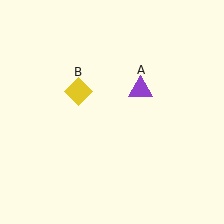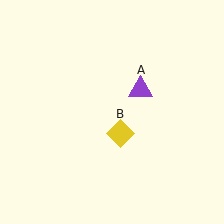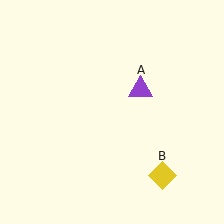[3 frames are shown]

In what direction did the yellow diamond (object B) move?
The yellow diamond (object B) moved down and to the right.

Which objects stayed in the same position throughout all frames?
Purple triangle (object A) remained stationary.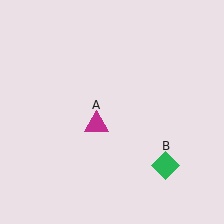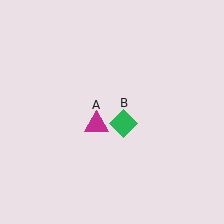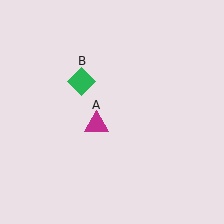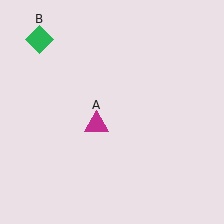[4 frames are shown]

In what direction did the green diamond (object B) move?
The green diamond (object B) moved up and to the left.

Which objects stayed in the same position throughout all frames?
Magenta triangle (object A) remained stationary.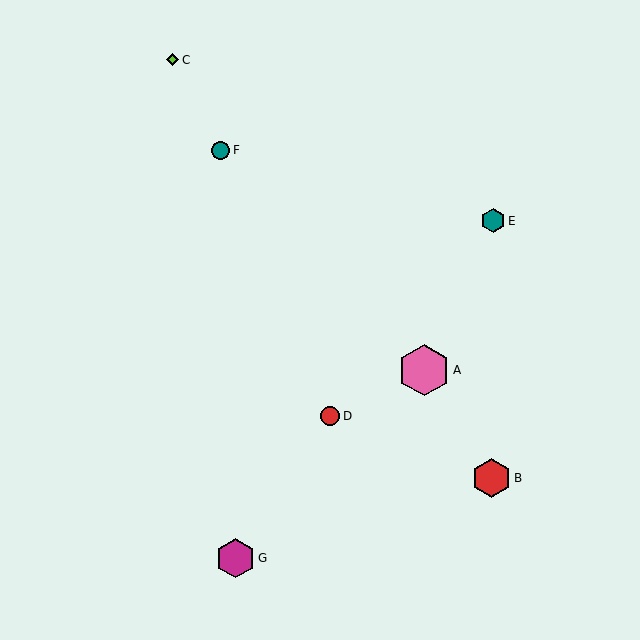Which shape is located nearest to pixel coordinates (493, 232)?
The teal hexagon (labeled E) at (493, 221) is nearest to that location.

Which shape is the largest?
The pink hexagon (labeled A) is the largest.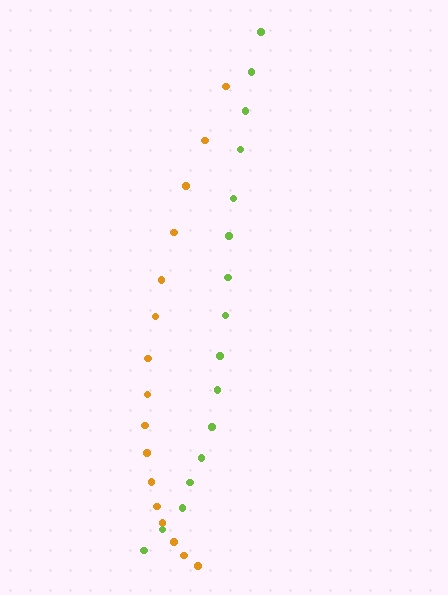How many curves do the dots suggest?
There are 2 distinct paths.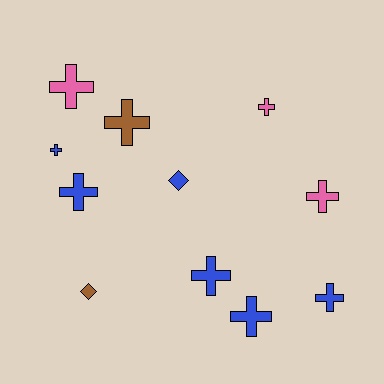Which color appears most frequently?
Blue, with 6 objects.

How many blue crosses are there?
There are 5 blue crosses.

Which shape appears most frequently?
Cross, with 9 objects.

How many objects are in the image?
There are 11 objects.